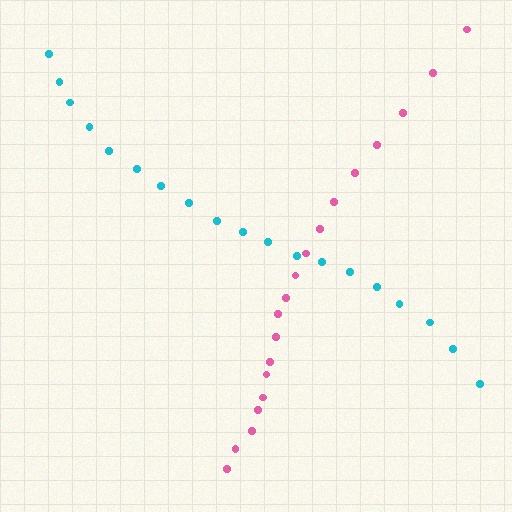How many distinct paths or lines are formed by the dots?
There are 2 distinct paths.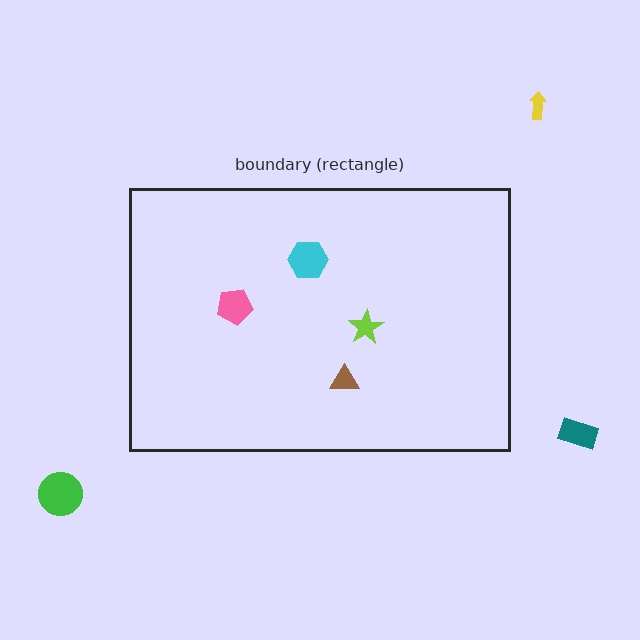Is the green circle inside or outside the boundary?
Outside.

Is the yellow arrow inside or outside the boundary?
Outside.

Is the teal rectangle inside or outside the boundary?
Outside.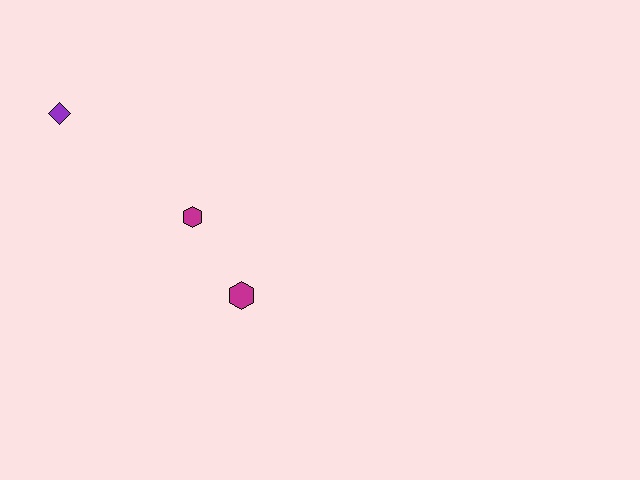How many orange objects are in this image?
There are no orange objects.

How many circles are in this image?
There are no circles.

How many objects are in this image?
There are 3 objects.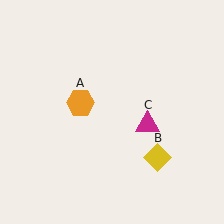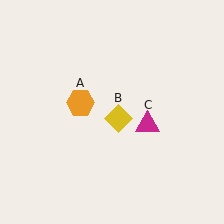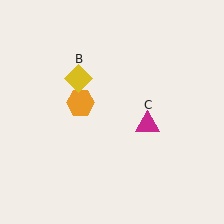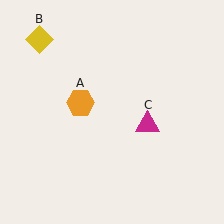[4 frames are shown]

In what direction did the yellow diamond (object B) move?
The yellow diamond (object B) moved up and to the left.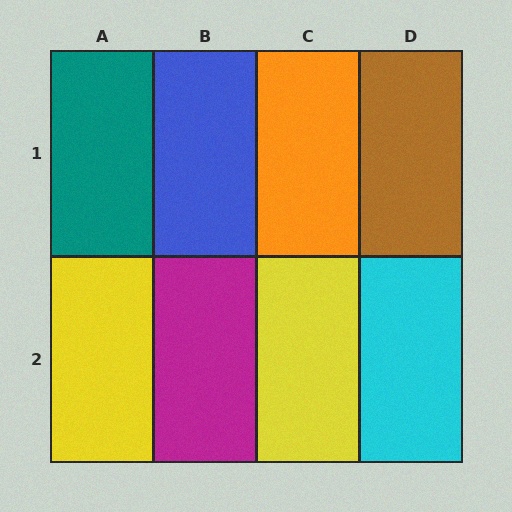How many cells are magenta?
1 cell is magenta.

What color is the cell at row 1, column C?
Orange.